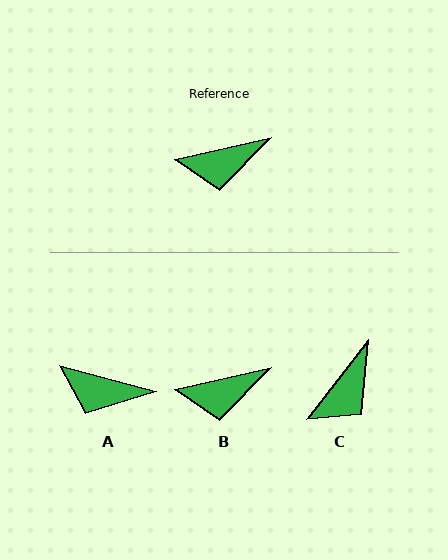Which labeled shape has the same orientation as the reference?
B.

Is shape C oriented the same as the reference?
No, it is off by about 39 degrees.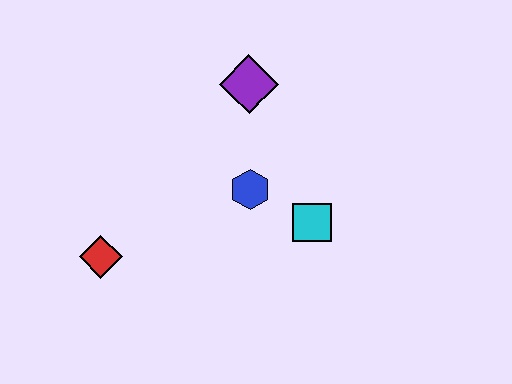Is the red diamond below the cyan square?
Yes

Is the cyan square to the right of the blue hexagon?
Yes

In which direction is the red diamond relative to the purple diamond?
The red diamond is below the purple diamond.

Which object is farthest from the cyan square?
The red diamond is farthest from the cyan square.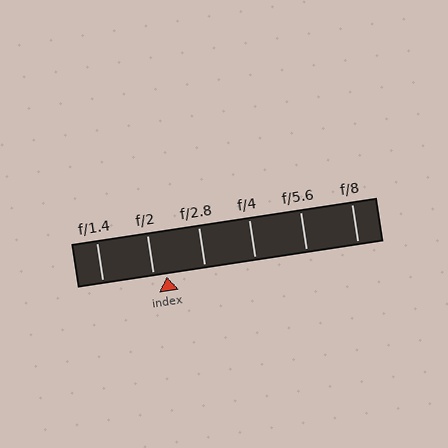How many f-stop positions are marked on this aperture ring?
There are 6 f-stop positions marked.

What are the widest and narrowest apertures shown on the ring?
The widest aperture shown is f/1.4 and the narrowest is f/8.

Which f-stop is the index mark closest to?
The index mark is closest to f/2.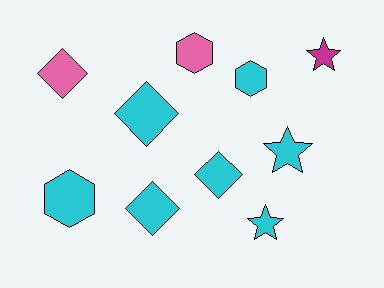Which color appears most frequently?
Cyan, with 7 objects.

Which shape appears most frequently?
Diamond, with 4 objects.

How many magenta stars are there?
There is 1 magenta star.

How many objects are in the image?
There are 10 objects.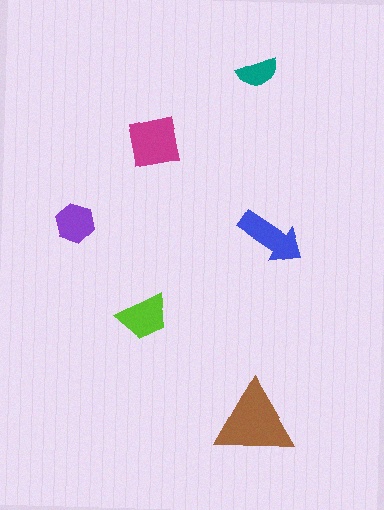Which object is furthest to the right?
The blue arrow is rightmost.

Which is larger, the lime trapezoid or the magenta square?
The magenta square.